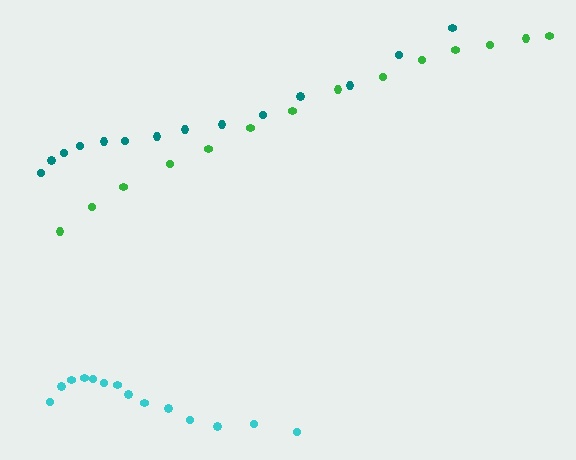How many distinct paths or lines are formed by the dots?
There are 3 distinct paths.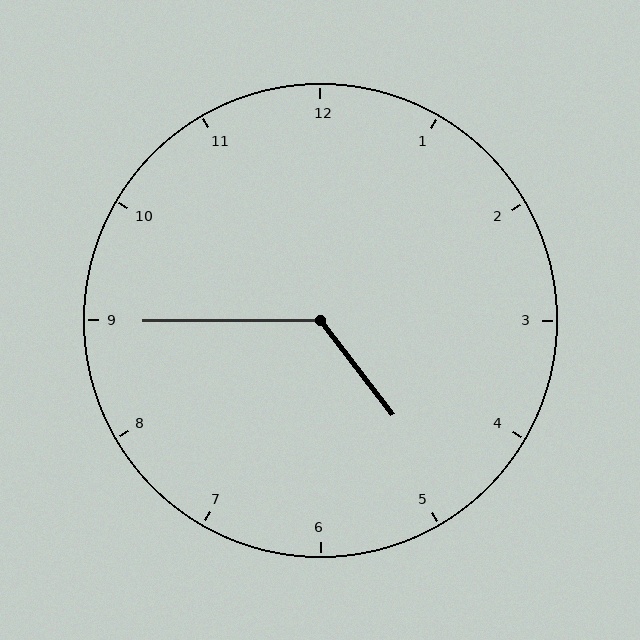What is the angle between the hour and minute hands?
Approximately 128 degrees.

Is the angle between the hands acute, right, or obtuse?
It is obtuse.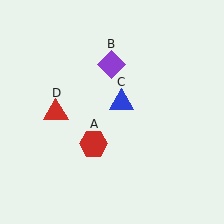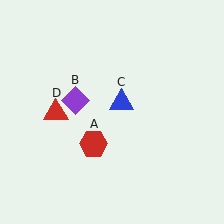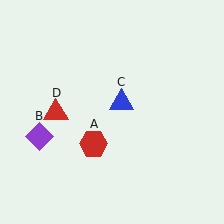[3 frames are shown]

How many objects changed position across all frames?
1 object changed position: purple diamond (object B).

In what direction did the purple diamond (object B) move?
The purple diamond (object B) moved down and to the left.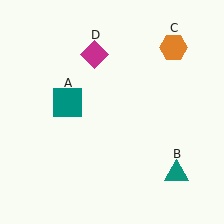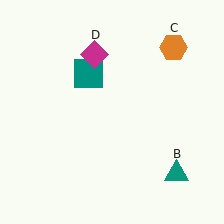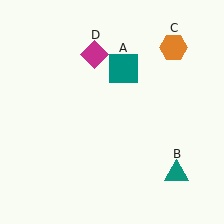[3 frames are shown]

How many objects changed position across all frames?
1 object changed position: teal square (object A).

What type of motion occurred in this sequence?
The teal square (object A) rotated clockwise around the center of the scene.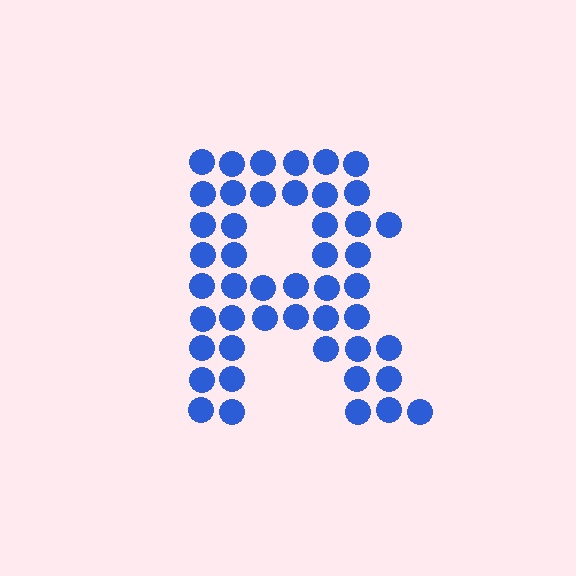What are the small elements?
The small elements are circles.